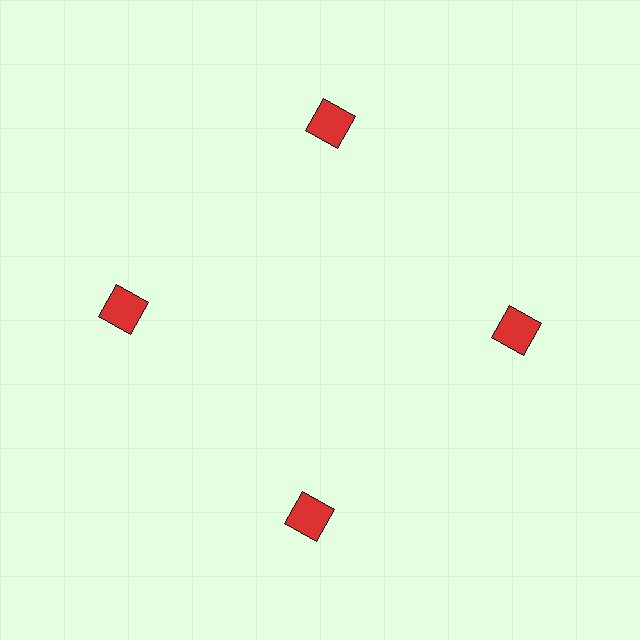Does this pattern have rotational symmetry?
Yes, this pattern has 4-fold rotational symmetry. It looks the same after rotating 90 degrees around the center.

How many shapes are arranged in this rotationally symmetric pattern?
There are 4 shapes, arranged in 4 groups of 1.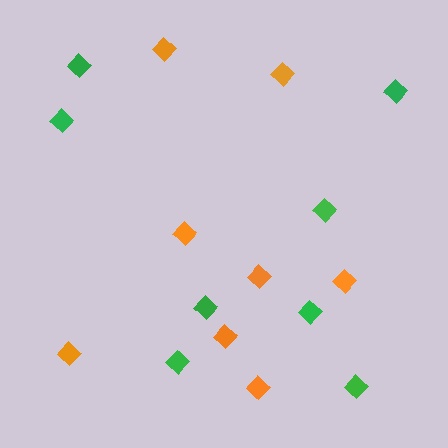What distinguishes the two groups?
There are 2 groups: one group of orange diamonds (8) and one group of green diamonds (8).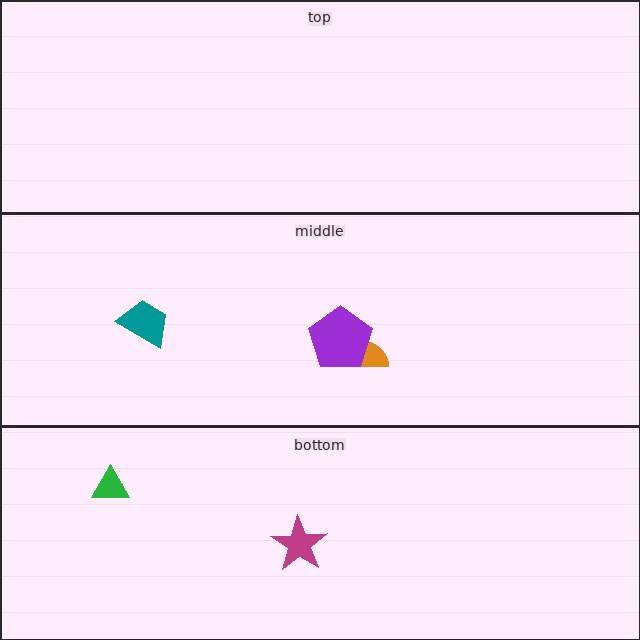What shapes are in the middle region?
The teal trapezoid, the orange semicircle, the purple pentagon.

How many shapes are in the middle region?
3.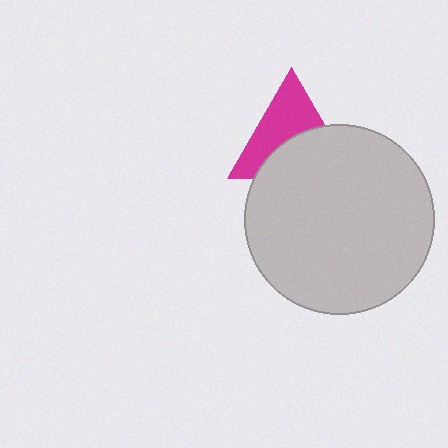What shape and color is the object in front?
The object in front is a light gray circle.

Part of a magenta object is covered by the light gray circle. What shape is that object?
It is a triangle.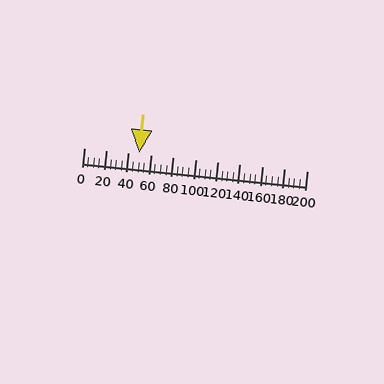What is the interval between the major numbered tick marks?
The major tick marks are spaced 20 units apart.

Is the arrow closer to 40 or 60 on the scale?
The arrow is closer to 40.